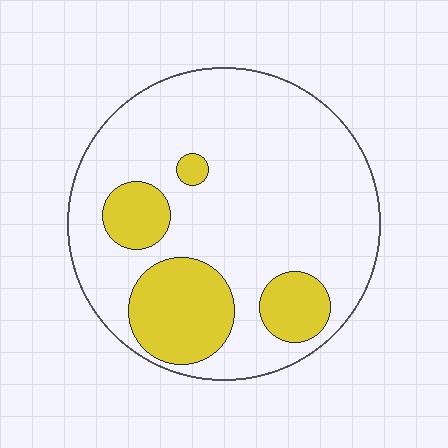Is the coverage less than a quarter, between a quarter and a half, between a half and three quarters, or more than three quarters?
Less than a quarter.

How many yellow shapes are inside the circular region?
4.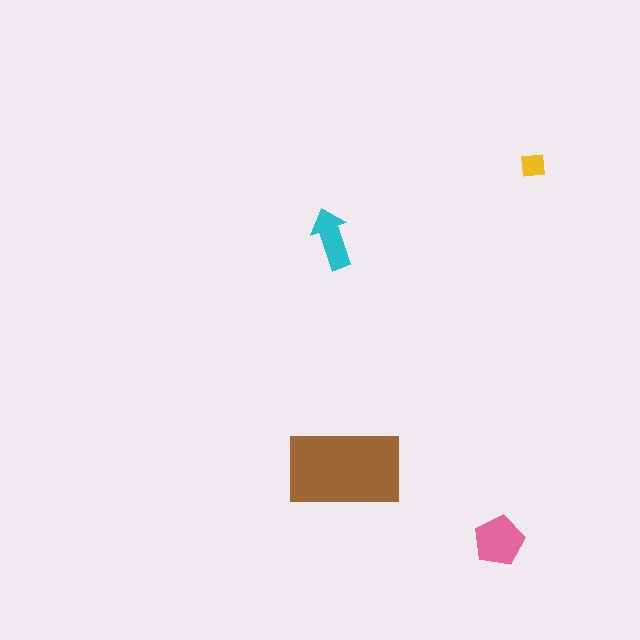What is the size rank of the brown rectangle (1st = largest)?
1st.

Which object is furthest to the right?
The yellow square is rightmost.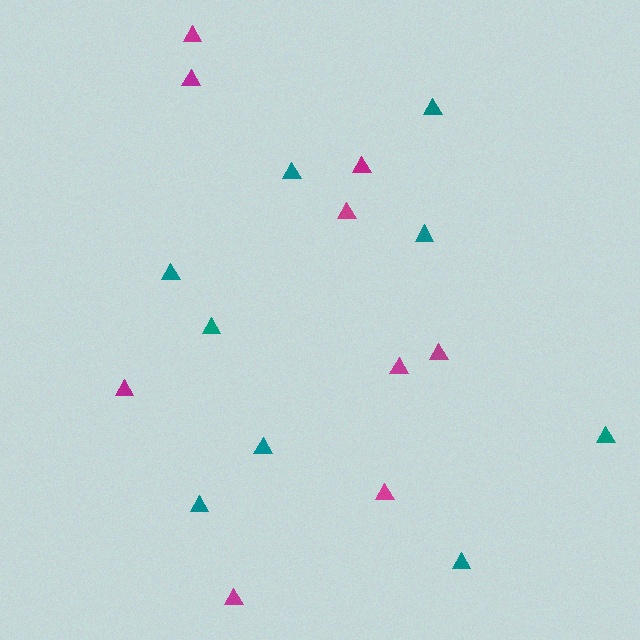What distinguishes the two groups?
There are 2 groups: one group of teal triangles (9) and one group of magenta triangles (9).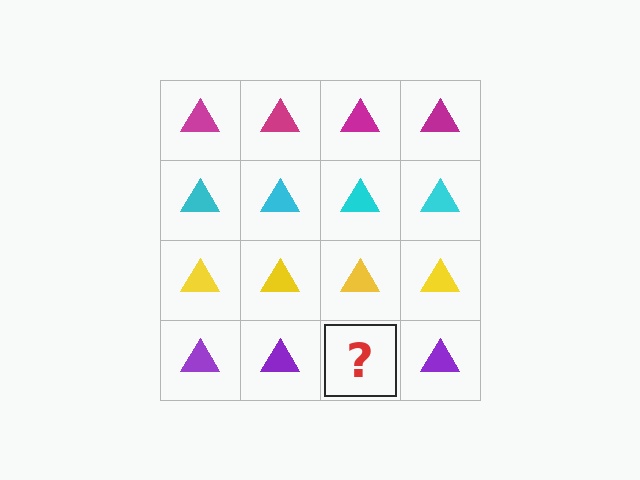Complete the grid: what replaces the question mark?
The question mark should be replaced with a purple triangle.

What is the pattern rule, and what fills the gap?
The rule is that each row has a consistent color. The gap should be filled with a purple triangle.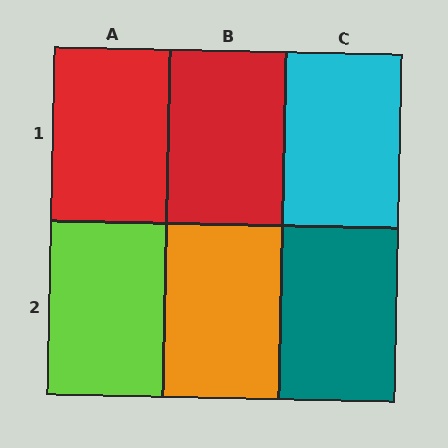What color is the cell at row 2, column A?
Lime.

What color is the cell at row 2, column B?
Orange.